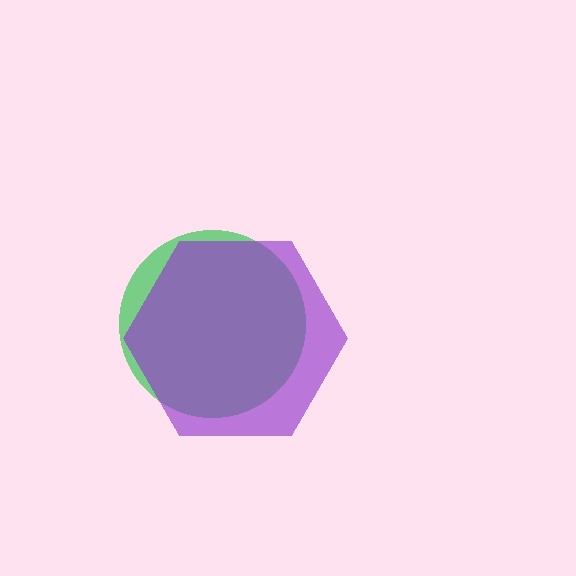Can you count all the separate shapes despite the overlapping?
Yes, there are 2 separate shapes.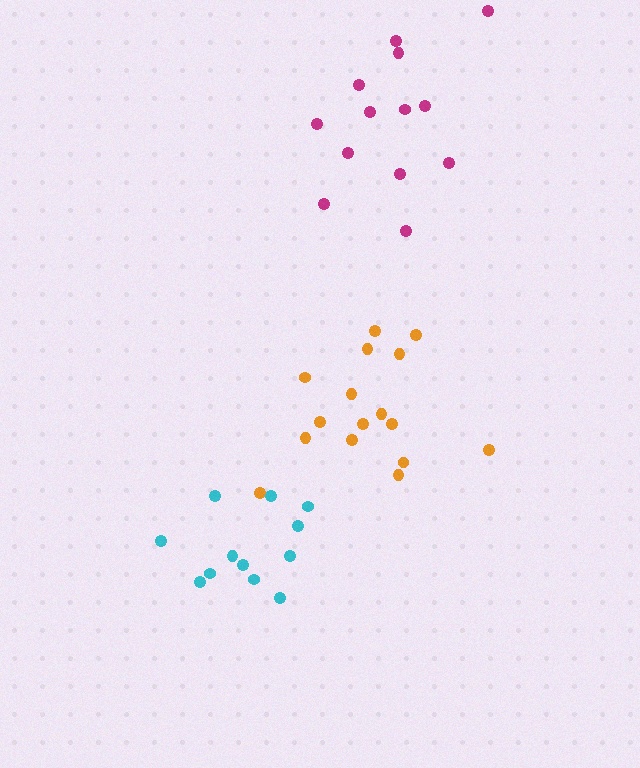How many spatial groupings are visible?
There are 3 spatial groupings.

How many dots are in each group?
Group 1: 16 dots, Group 2: 12 dots, Group 3: 13 dots (41 total).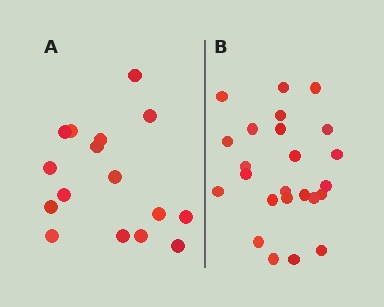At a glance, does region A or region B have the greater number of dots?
Region B (the right region) has more dots.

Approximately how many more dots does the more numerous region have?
Region B has roughly 8 or so more dots than region A.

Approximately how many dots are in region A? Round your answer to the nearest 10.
About 20 dots. (The exact count is 16, which rounds to 20.)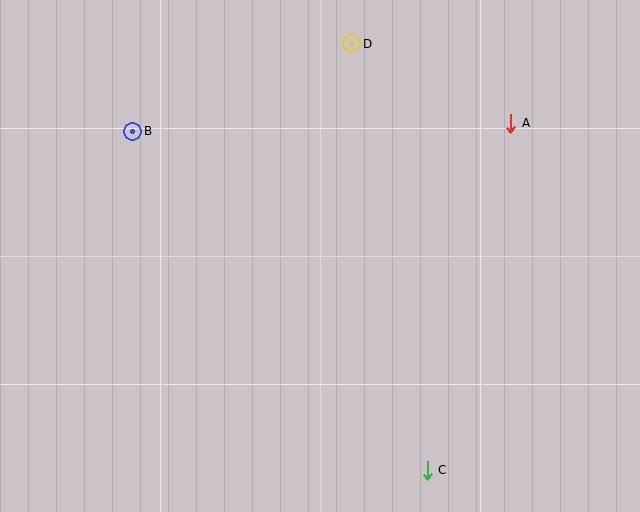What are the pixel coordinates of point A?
Point A is at (511, 123).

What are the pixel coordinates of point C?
Point C is at (427, 470).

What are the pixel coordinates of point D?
Point D is at (352, 44).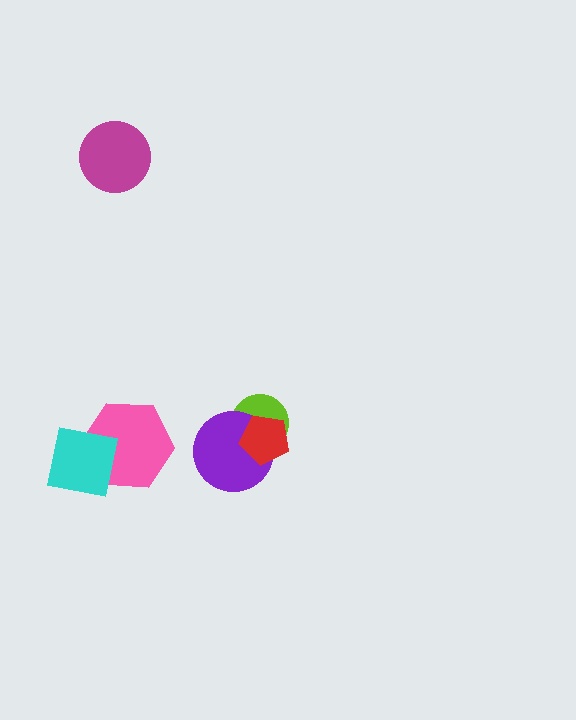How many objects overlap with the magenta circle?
0 objects overlap with the magenta circle.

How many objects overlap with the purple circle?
2 objects overlap with the purple circle.